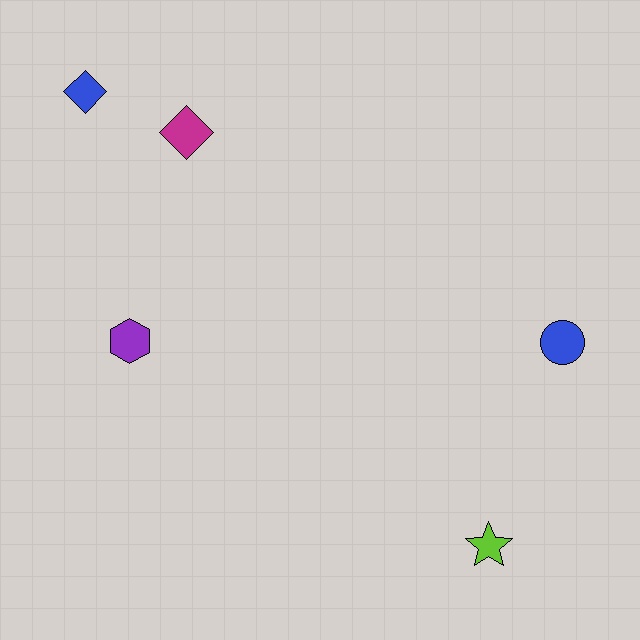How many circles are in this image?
There is 1 circle.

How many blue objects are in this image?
There are 2 blue objects.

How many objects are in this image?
There are 5 objects.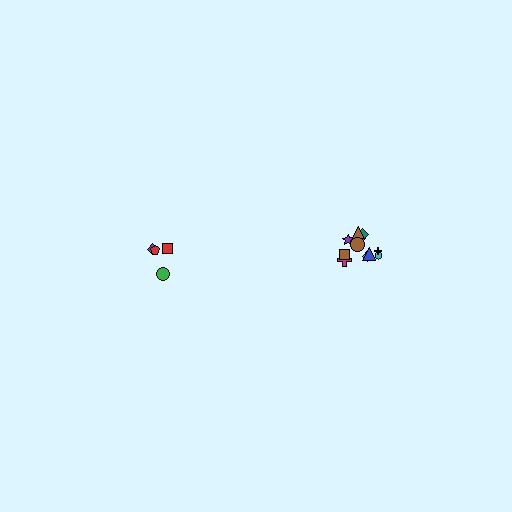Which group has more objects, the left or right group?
The right group.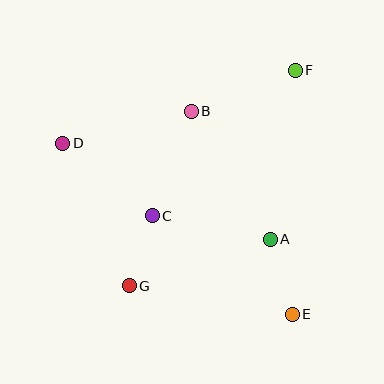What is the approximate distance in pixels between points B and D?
The distance between B and D is approximately 133 pixels.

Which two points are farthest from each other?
Points D and E are farthest from each other.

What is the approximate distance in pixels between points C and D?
The distance between C and D is approximately 115 pixels.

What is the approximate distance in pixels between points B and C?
The distance between B and C is approximately 111 pixels.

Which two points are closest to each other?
Points C and G are closest to each other.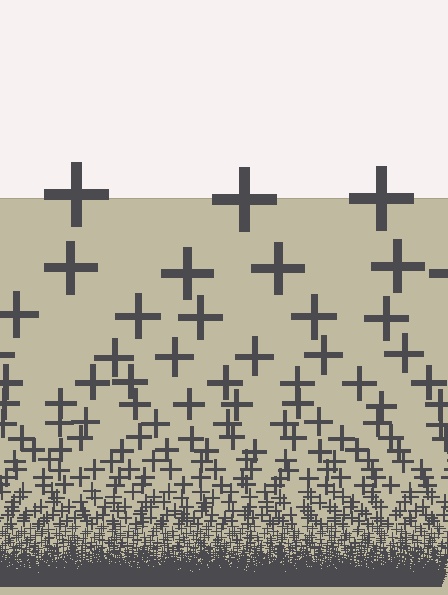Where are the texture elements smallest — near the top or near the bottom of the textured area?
Near the bottom.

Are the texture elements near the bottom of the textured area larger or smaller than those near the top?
Smaller. The gradient is inverted — elements near the bottom are smaller and denser.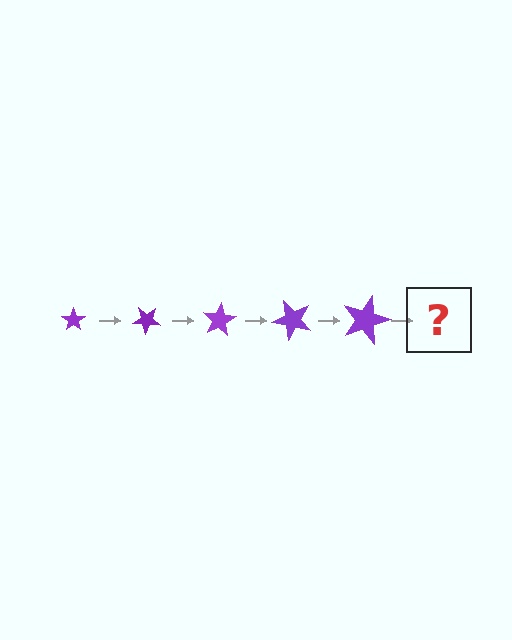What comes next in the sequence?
The next element should be a star, larger than the previous one and rotated 200 degrees from the start.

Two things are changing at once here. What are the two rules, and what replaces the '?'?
The two rules are that the star grows larger each step and it rotates 40 degrees each step. The '?' should be a star, larger than the previous one and rotated 200 degrees from the start.